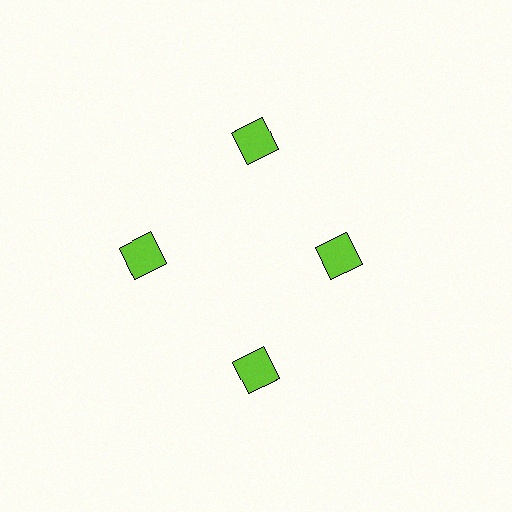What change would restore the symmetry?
The symmetry would be restored by moving it outward, back onto the ring so that all 4 squares sit at equal angles and equal distance from the center.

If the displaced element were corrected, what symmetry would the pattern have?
It would have 4-fold rotational symmetry — the pattern would map onto itself every 90 degrees.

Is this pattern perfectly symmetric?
No. The 4 lime squares are arranged in a ring, but one element near the 3 o'clock position is pulled inward toward the center, breaking the 4-fold rotational symmetry.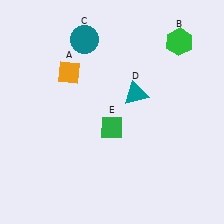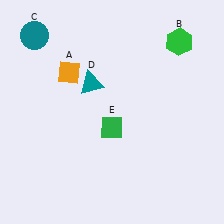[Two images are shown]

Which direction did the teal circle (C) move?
The teal circle (C) moved left.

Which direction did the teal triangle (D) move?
The teal triangle (D) moved left.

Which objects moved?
The objects that moved are: the teal circle (C), the teal triangle (D).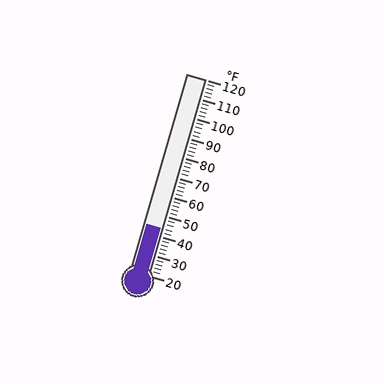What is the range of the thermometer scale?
The thermometer scale ranges from 20°F to 120°F.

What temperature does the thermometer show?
The thermometer shows approximately 44°F.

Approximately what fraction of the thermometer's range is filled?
The thermometer is filled to approximately 25% of its range.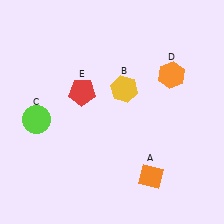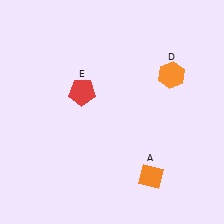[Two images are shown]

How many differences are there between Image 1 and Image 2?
There are 2 differences between the two images.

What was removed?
The yellow hexagon (B), the lime circle (C) were removed in Image 2.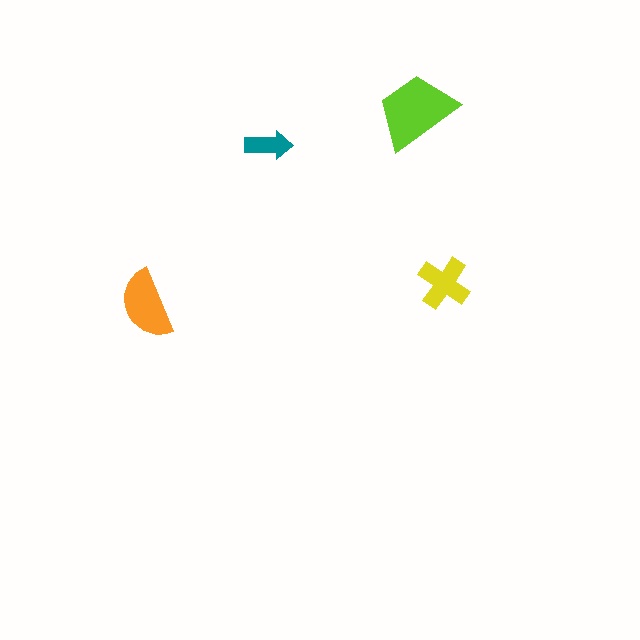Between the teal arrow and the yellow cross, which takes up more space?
The yellow cross.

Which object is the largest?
The lime trapezoid.